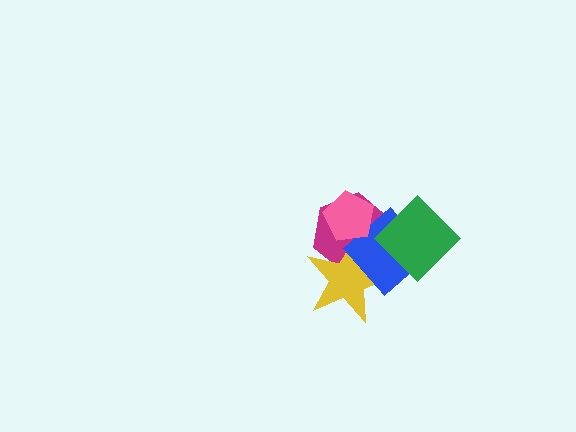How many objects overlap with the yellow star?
3 objects overlap with the yellow star.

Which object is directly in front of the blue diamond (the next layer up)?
The green diamond is directly in front of the blue diamond.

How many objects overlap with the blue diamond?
4 objects overlap with the blue diamond.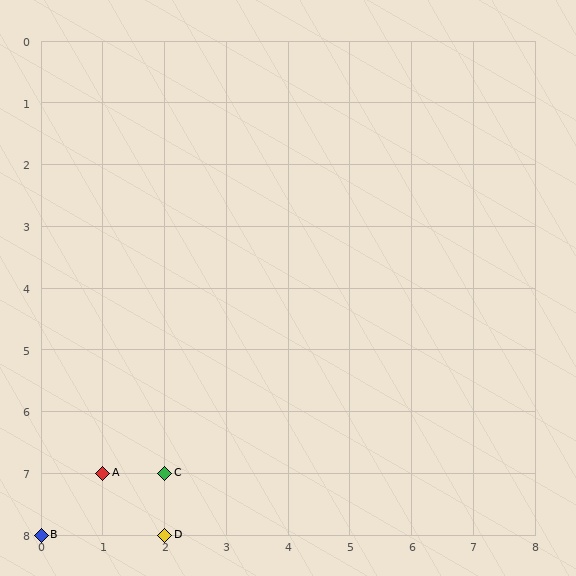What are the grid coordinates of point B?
Point B is at grid coordinates (0, 8).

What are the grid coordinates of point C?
Point C is at grid coordinates (2, 7).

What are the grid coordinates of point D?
Point D is at grid coordinates (2, 8).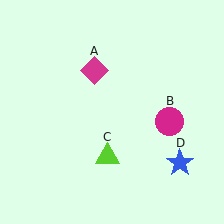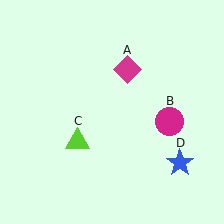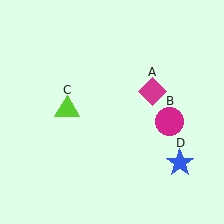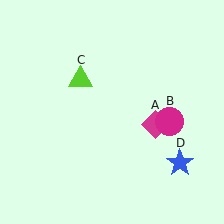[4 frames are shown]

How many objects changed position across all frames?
2 objects changed position: magenta diamond (object A), lime triangle (object C).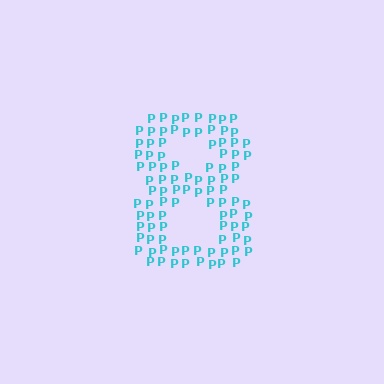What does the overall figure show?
The overall figure shows the digit 8.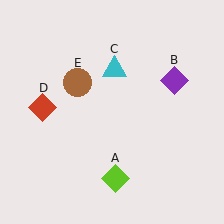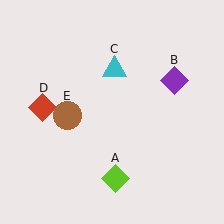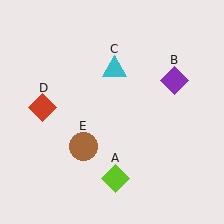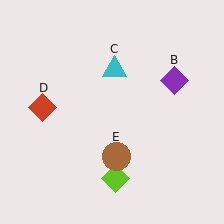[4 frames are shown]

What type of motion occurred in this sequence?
The brown circle (object E) rotated counterclockwise around the center of the scene.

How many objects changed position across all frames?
1 object changed position: brown circle (object E).